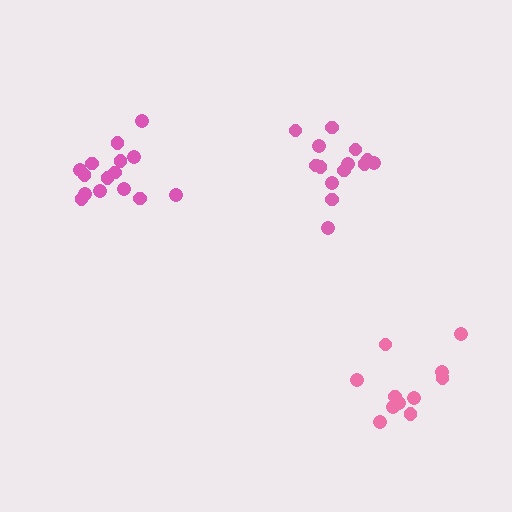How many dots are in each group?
Group 1: 14 dots, Group 2: 15 dots, Group 3: 11 dots (40 total).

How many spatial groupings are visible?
There are 3 spatial groupings.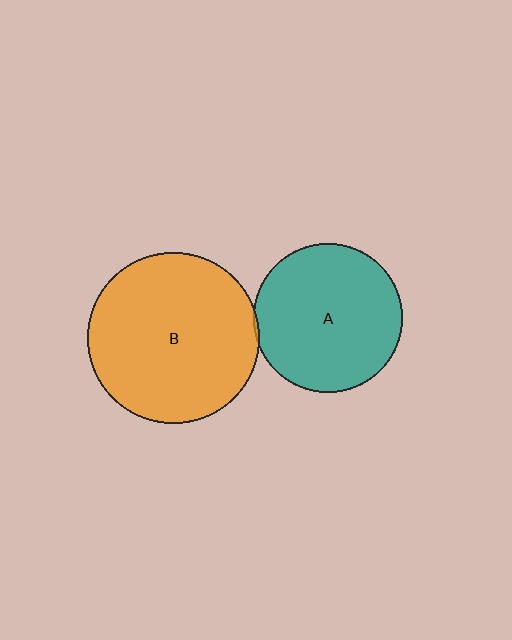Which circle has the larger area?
Circle B (orange).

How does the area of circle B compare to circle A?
Approximately 1.3 times.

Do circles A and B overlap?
Yes.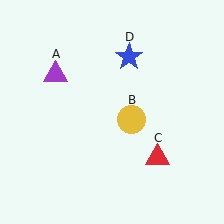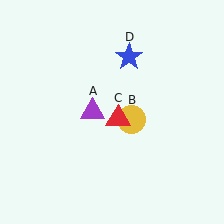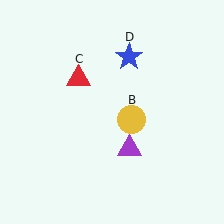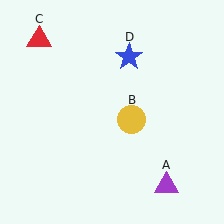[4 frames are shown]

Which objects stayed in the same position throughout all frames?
Yellow circle (object B) and blue star (object D) remained stationary.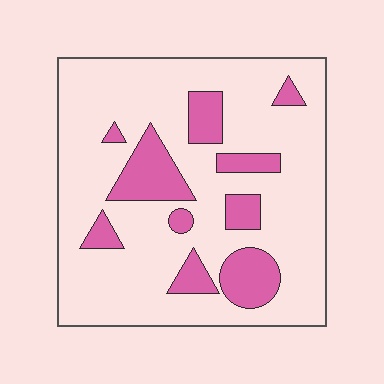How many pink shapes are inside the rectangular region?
10.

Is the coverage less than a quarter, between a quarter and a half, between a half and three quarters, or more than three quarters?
Less than a quarter.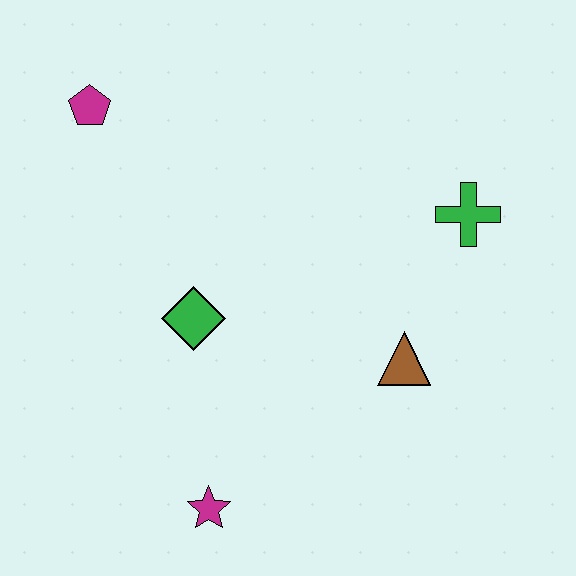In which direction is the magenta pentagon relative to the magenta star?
The magenta pentagon is above the magenta star.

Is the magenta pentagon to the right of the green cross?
No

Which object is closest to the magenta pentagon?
The green diamond is closest to the magenta pentagon.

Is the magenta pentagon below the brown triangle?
No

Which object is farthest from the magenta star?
The magenta pentagon is farthest from the magenta star.